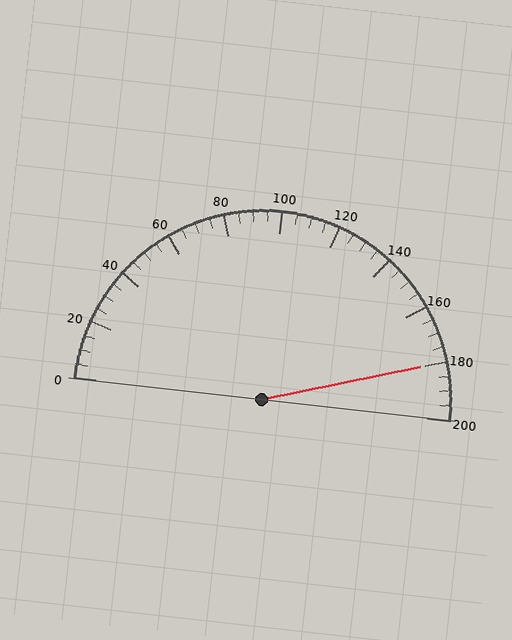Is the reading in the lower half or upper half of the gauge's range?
The reading is in the upper half of the range (0 to 200).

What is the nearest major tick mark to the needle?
The nearest major tick mark is 180.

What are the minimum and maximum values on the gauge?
The gauge ranges from 0 to 200.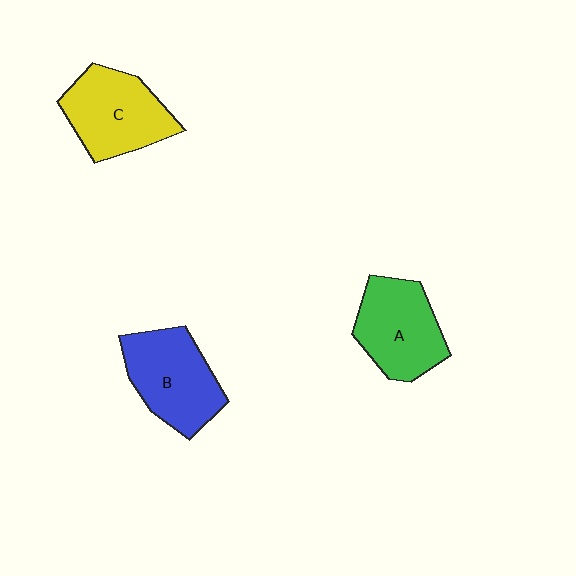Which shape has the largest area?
Shape B (blue).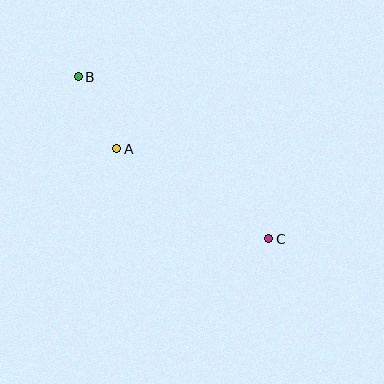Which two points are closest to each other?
Points A and B are closest to each other.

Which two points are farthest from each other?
Points B and C are farthest from each other.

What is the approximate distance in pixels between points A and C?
The distance between A and C is approximately 177 pixels.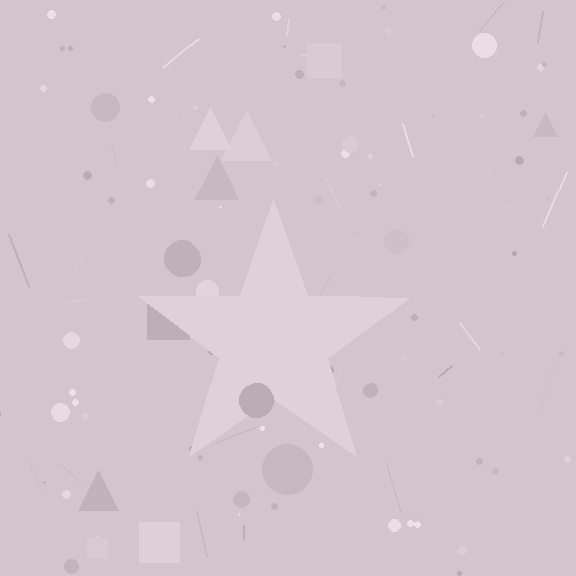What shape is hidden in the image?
A star is hidden in the image.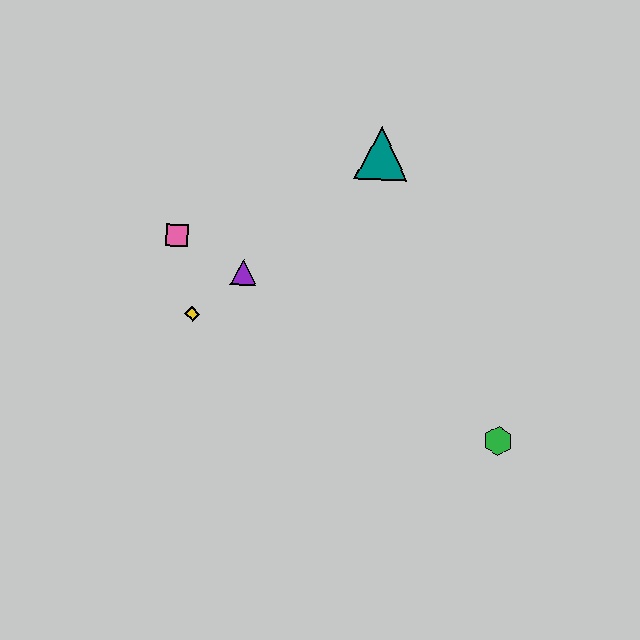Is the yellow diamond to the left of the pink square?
No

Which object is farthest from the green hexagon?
The pink square is farthest from the green hexagon.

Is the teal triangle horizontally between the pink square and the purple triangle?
No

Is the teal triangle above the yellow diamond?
Yes